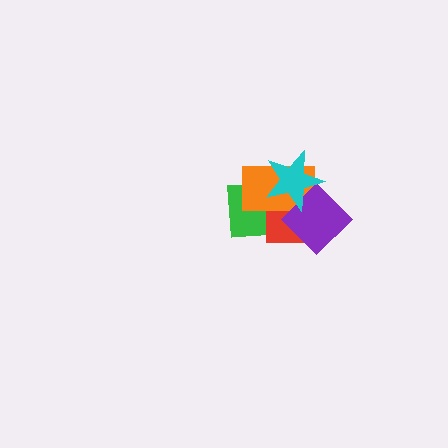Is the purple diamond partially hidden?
Yes, it is partially covered by another shape.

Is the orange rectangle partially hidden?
Yes, it is partially covered by another shape.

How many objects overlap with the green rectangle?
4 objects overlap with the green rectangle.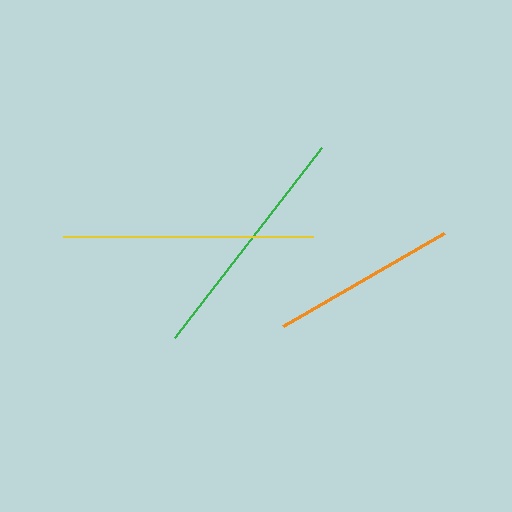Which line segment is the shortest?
The orange line is the shortest at approximately 186 pixels.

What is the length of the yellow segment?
The yellow segment is approximately 250 pixels long.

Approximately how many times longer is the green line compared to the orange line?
The green line is approximately 1.3 times the length of the orange line.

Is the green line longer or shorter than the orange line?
The green line is longer than the orange line.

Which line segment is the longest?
The yellow line is the longest at approximately 250 pixels.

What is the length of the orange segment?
The orange segment is approximately 186 pixels long.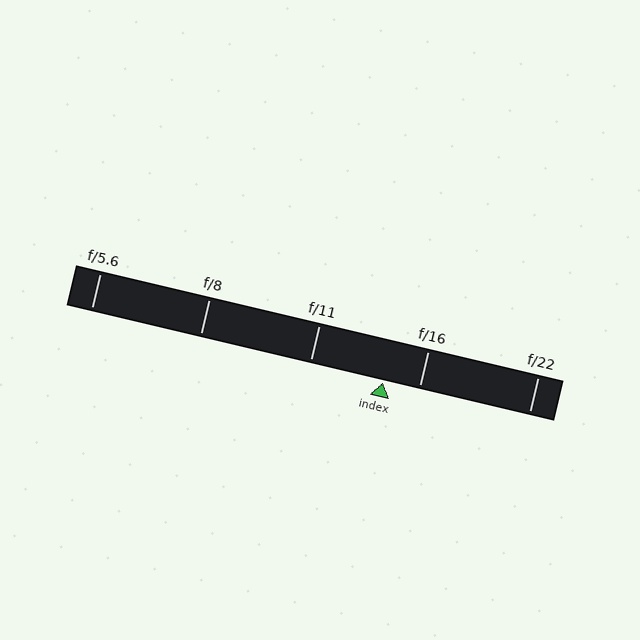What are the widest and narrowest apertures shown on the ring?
The widest aperture shown is f/5.6 and the narrowest is f/22.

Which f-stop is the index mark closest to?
The index mark is closest to f/16.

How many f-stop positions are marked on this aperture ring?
There are 5 f-stop positions marked.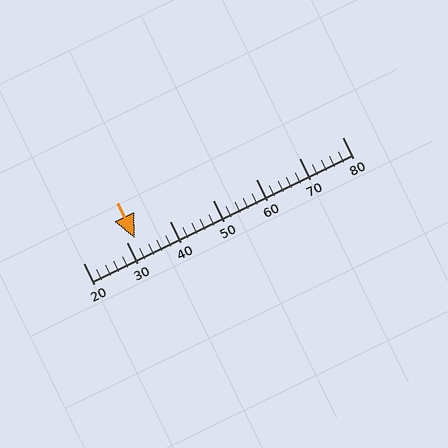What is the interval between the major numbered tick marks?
The major tick marks are spaced 10 units apart.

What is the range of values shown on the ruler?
The ruler shows values from 20 to 80.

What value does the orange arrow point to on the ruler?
The orange arrow points to approximately 32.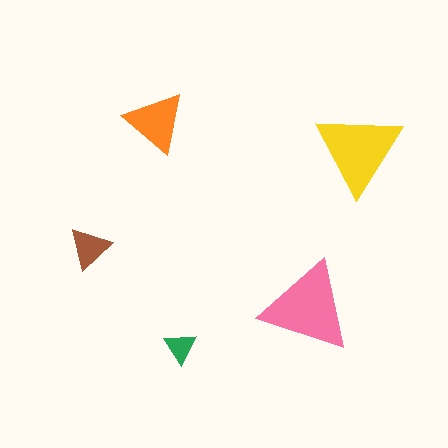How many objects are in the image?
There are 5 objects in the image.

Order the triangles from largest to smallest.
the pink one, the yellow one, the orange one, the brown one, the green one.